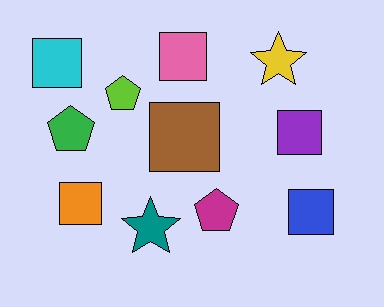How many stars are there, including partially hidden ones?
There are 2 stars.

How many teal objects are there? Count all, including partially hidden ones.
There is 1 teal object.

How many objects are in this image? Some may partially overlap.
There are 11 objects.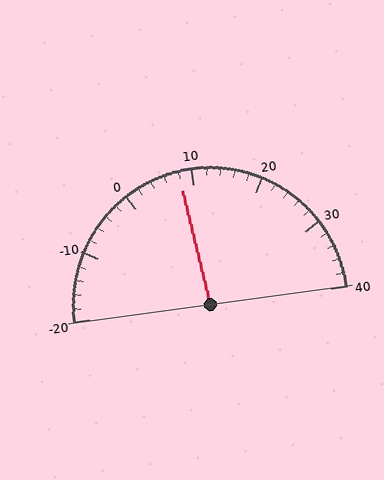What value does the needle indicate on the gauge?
The needle indicates approximately 8.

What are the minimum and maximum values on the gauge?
The gauge ranges from -20 to 40.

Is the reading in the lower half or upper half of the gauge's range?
The reading is in the lower half of the range (-20 to 40).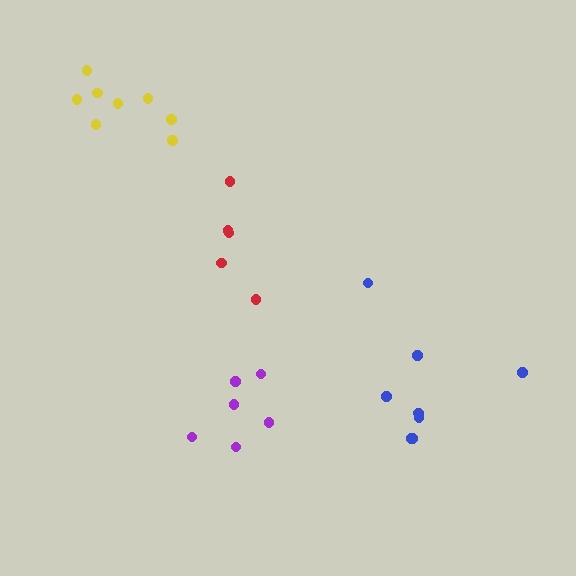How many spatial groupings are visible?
There are 4 spatial groupings.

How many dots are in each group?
Group 1: 8 dots, Group 2: 5 dots, Group 3: 8 dots, Group 4: 6 dots (27 total).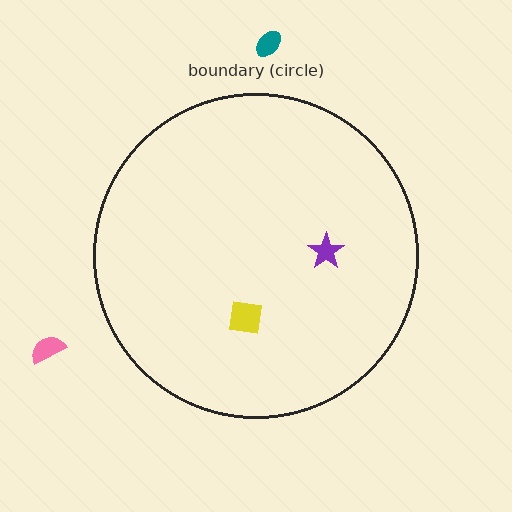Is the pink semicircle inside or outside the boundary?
Outside.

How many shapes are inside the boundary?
2 inside, 2 outside.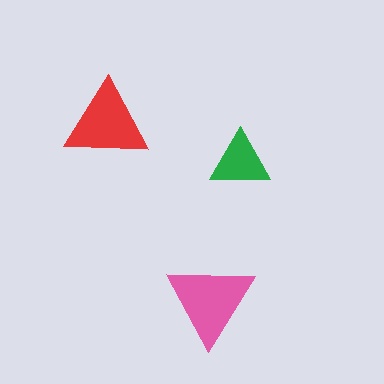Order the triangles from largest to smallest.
the pink one, the red one, the green one.